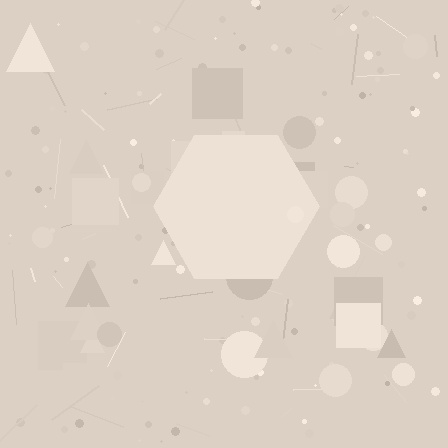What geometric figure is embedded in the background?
A hexagon is embedded in the background.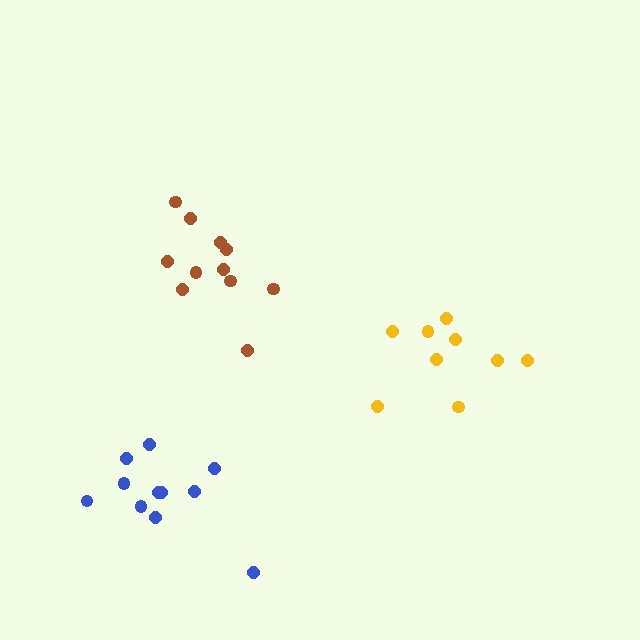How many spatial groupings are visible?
There are 3 spatial groupings.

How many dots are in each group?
Group 1: 11 dots, Group 2: 9 dots, Group 3: 11 dots (31 total).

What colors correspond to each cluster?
The clusters are colored: brown, yellow, blue.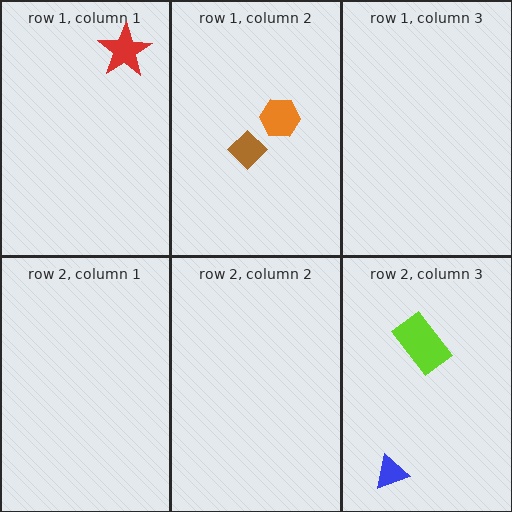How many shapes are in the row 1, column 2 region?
2.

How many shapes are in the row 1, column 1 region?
1.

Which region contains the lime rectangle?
The row 2, column 3 region.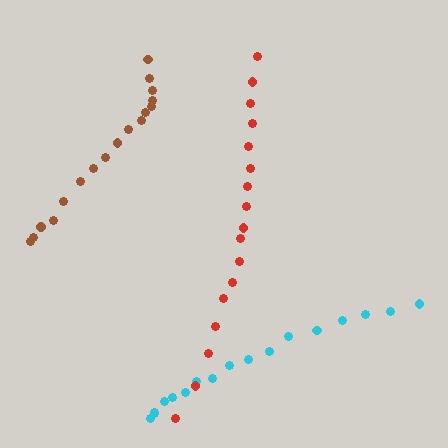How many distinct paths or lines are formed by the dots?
There are 3 distinct paths.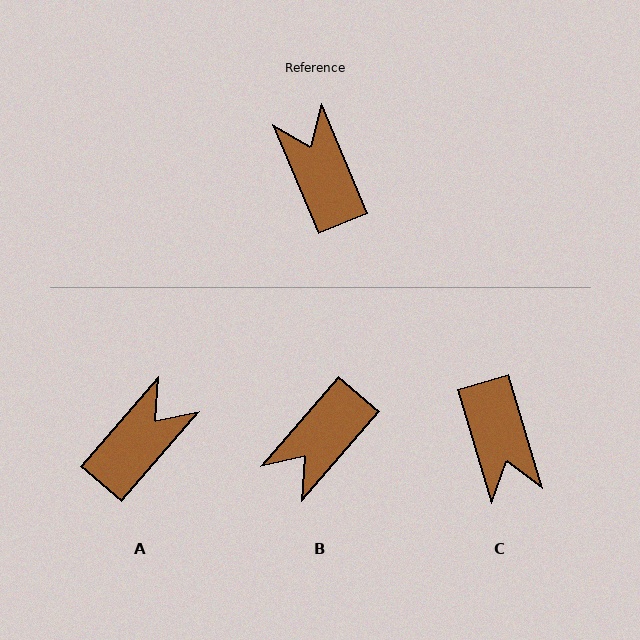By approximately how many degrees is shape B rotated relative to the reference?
Approximately 117 degrees counter-clockwise.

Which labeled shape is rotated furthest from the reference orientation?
C, about 174 degrees away.